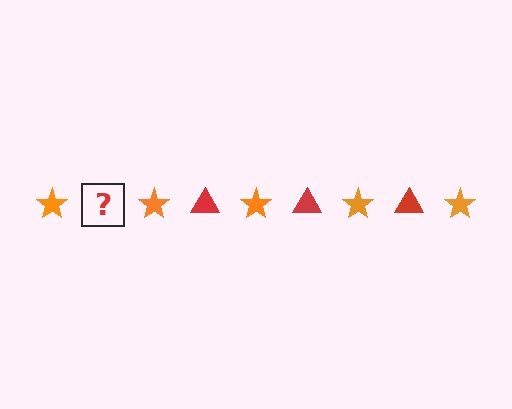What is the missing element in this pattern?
The missing element is a red triangle.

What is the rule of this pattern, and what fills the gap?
The rule is that the pattern alternates between orange star and red triangle. The gap should be filled with a red triangle.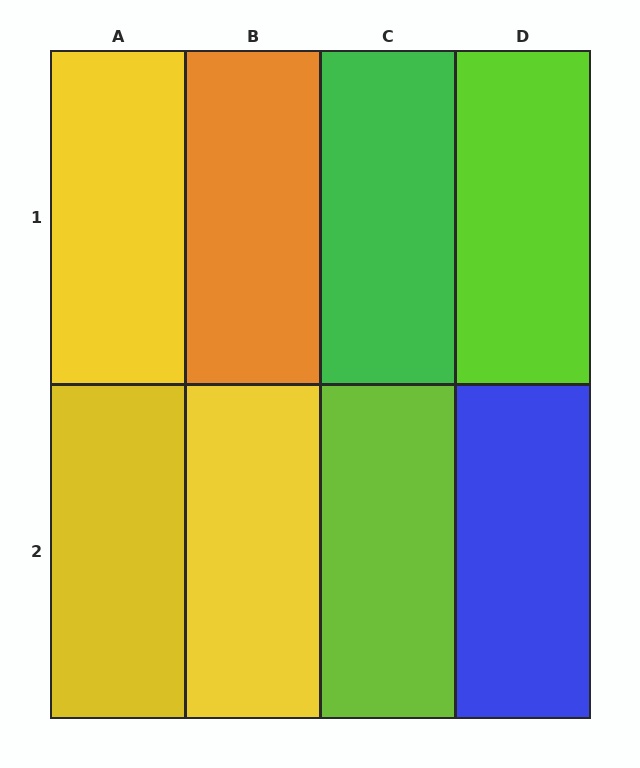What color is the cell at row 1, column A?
Yellow.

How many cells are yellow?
3 cells are yellow.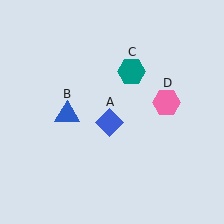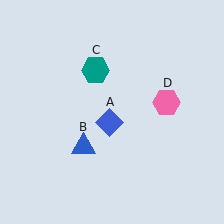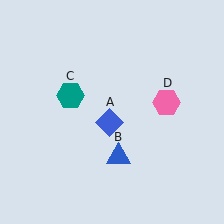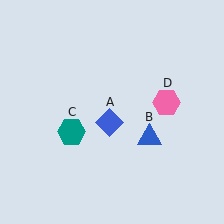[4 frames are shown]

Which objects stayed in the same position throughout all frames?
Blue diamond (object A) and pink hexagon (object D) remained stationary.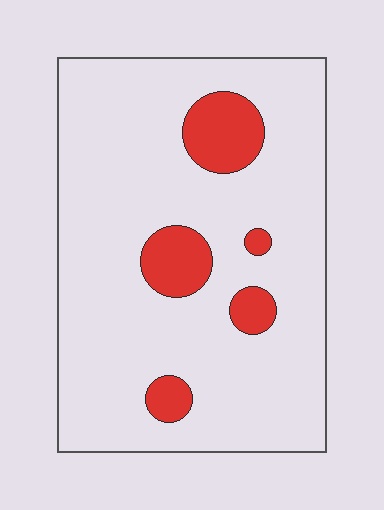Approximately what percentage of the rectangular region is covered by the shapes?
Approximately 15%.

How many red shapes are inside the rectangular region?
5.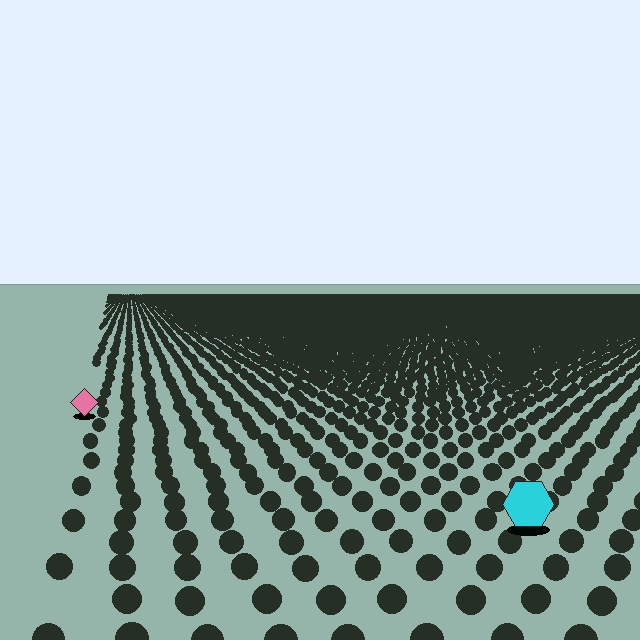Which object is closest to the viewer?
The cyan hexagon is closest. The texture marks near it are larger and more spread out.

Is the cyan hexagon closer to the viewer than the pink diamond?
Yes. The cyan hexagon is closer — you can tell from the texture gradient: the ground texture is coarser near it.